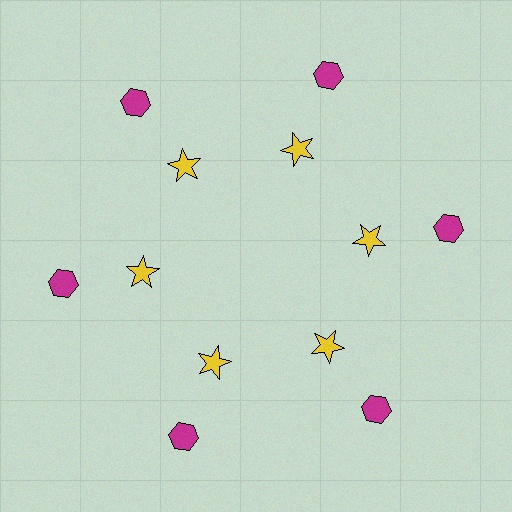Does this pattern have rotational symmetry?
Yes, this pattern has 6-fold rotational symmetry. It looks the same after rotating 60 degrees around the center.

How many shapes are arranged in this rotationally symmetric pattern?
There are 12 shapes, arranged in 6 groups of 2.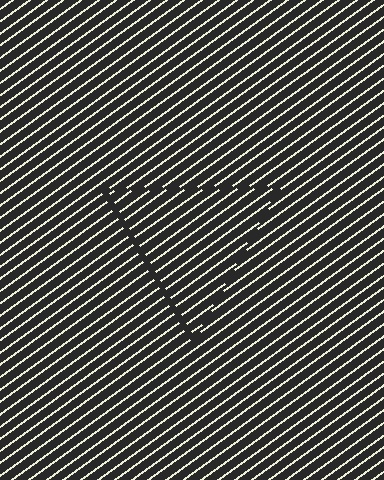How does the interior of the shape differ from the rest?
The interior of the shape contains the same grating, shifted by half a period — the contour is defined by the phase discontinuity where line-ends from the inner and outer gratings abut.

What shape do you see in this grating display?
An illusory triangle. The interior of the shape contains the same grating, shifted by half a period — the contour is defined by the phase discontinuity where line-ends from the inner and outer gratings abut.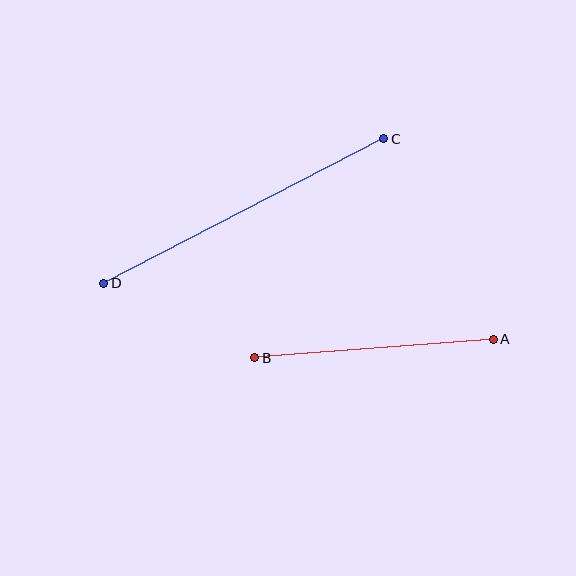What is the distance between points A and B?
The distance is approximately 240 pixels.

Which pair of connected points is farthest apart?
Points C and D are farthest apart.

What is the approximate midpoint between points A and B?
The midpoint is at approximately (374, 349) pixels.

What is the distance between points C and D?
The distance is approximately 315 pixels.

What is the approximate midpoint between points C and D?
The midpoint is at approximately (244, 211) pixels.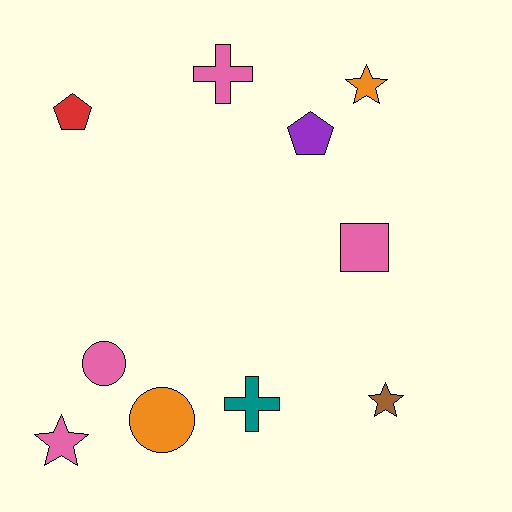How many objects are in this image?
There are 10 objects.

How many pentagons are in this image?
There are 2 pentagons.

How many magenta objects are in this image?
There are no magenta objects.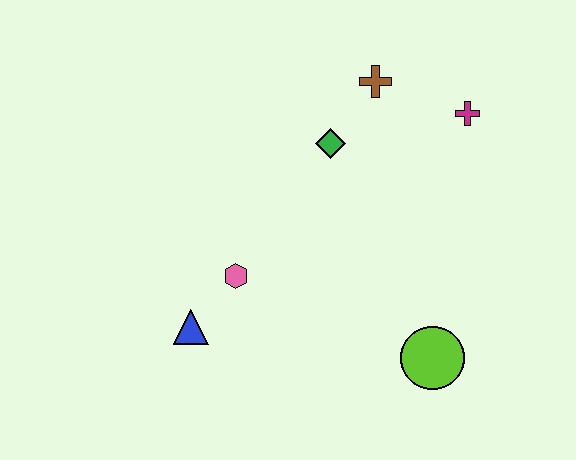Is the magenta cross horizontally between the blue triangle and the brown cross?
No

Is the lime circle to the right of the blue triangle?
Yes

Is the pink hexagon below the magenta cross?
Yes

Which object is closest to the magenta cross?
The brown cross is closest to the magenta cross.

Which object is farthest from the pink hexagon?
The magenta cross is farthest from the pink hexagon.